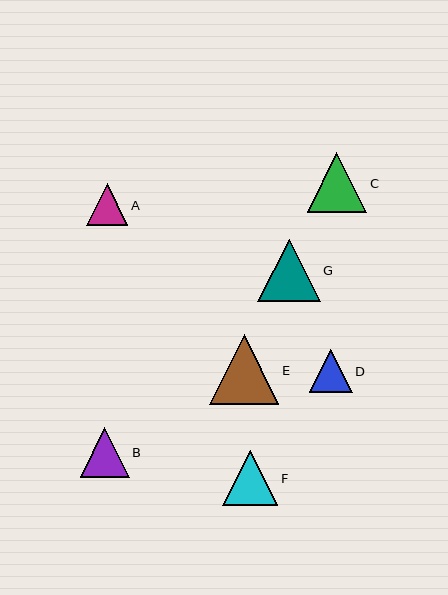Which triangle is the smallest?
Triangle A is the smallest with a size of approximately 41 pixels.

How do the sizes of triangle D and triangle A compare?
Triangle D and triangle A are approximately the same size.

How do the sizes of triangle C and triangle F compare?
Triangle C and triangle F are approximately the same size.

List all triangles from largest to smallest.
From largest to smallest: E, G, C, F, B, D, A.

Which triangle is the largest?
Triangle E is the largest with a size of approximately 70 pixels.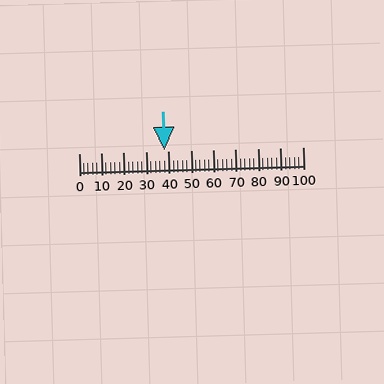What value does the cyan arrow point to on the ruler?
The cyan arrow points to approximately 38.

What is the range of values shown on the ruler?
The ruler shows values from 0 to 100.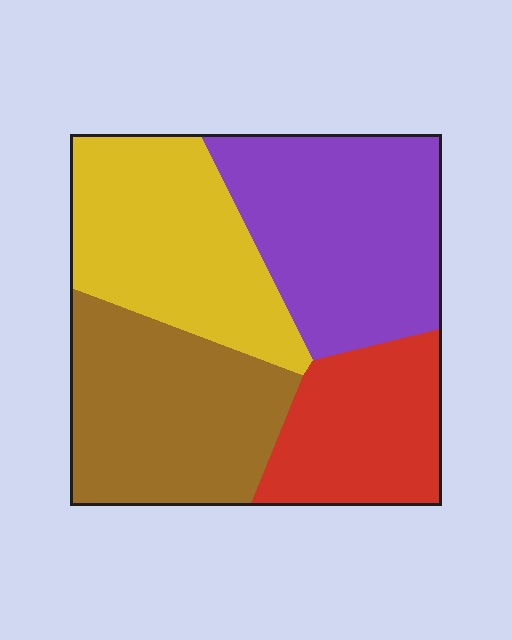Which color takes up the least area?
Red, at roughly 20%.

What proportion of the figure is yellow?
Yellow takes up between a sixth and a third of the figure.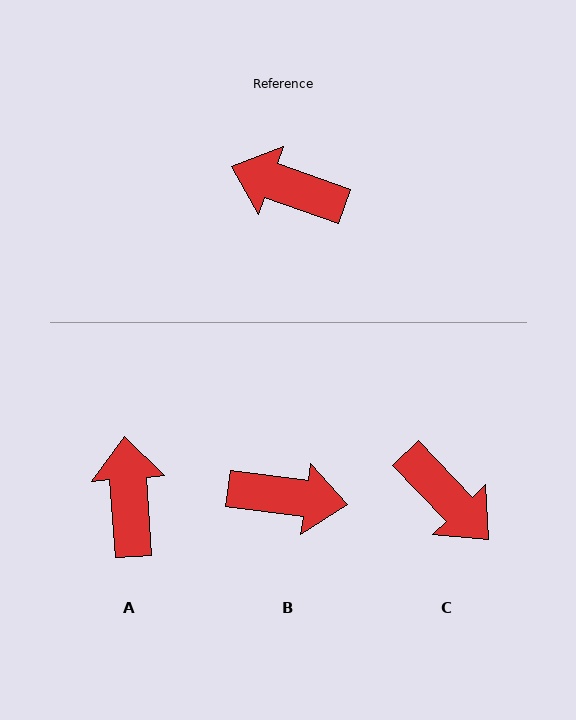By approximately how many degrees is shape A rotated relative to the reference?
Approximately 66 degrees clockwise.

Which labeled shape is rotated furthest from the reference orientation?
B, about 168 degrees away.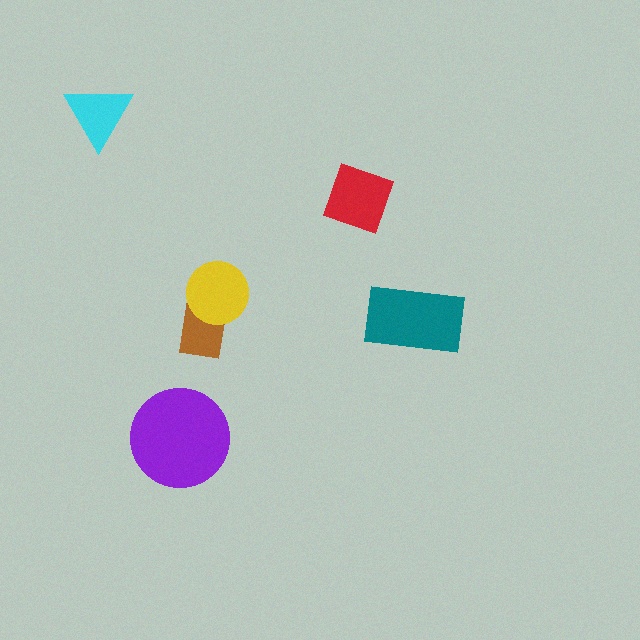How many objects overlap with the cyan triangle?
0 objects overlap with the cyan triangle.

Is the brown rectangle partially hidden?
Yes, it is partially covered by another shape.